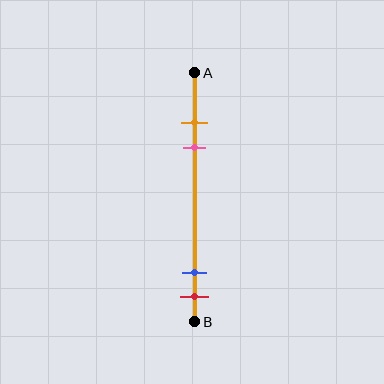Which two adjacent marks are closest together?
The orange and pink marks are the closest adjacent pair.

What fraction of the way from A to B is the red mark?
The red mark is approximately 90% (0.9) of the way from A to B.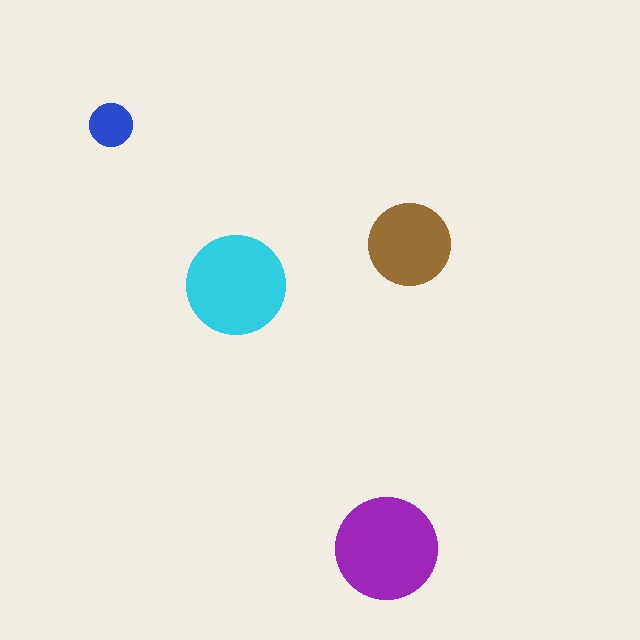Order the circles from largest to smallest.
the purple one, the cyan one, the brown one, the blue one.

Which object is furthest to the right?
The brown circle is rightmost.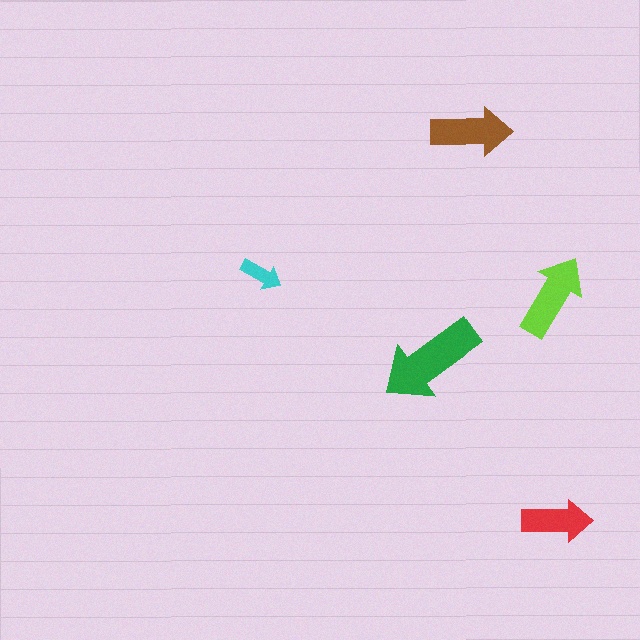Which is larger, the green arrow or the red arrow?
The green one.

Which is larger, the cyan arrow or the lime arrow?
The lime one.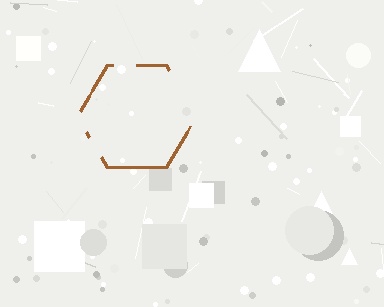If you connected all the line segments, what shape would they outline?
They would outline a hexagon.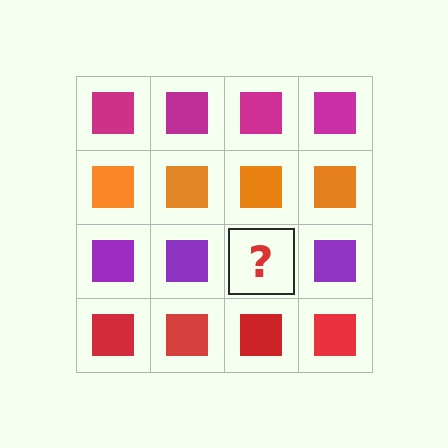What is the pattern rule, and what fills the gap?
The rule is that each row has a consistent color. The gap should be filled with a purple square.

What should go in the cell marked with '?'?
The missing cell should contain a purple square.